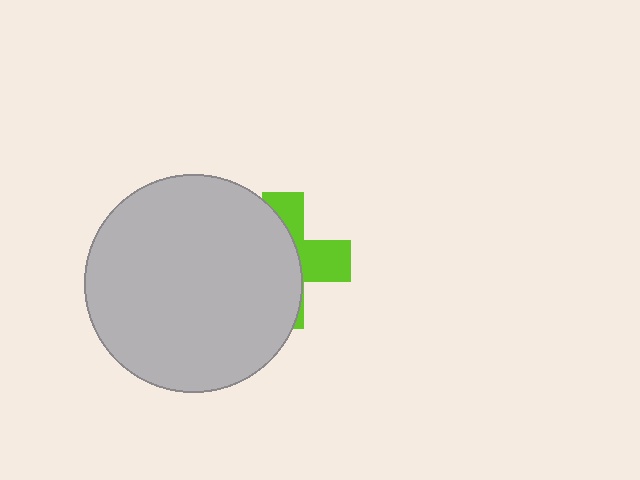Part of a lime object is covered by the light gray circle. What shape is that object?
It is a cross.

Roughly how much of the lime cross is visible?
A small part of it is visible (roughly 36%).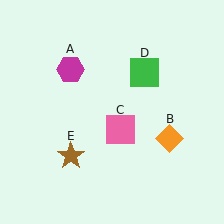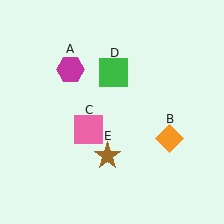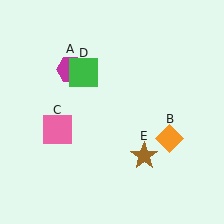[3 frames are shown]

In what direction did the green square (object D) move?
The green square (object D) moved left.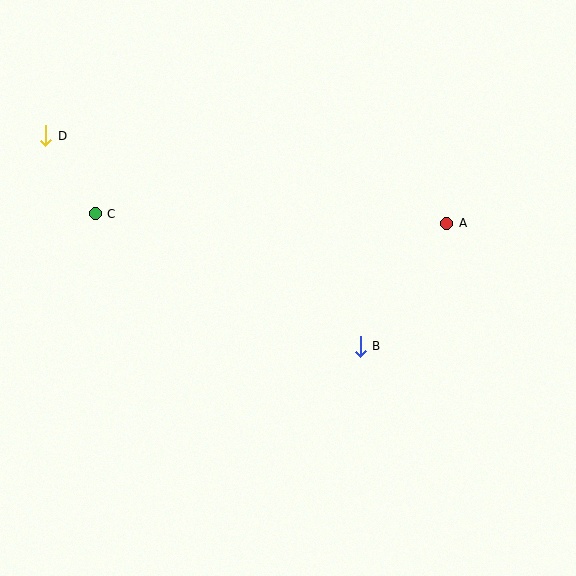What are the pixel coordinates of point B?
Point B is at (360, 346).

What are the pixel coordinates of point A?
Point A is at (447, 223).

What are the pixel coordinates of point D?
Point D is at (46, 136).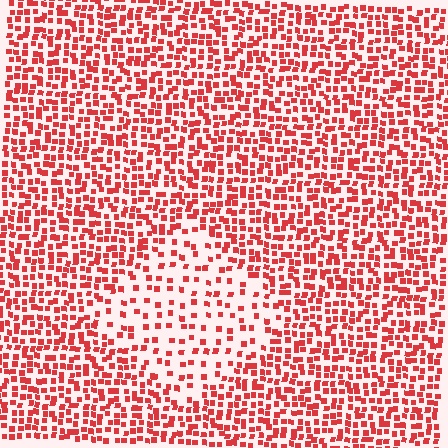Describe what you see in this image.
The image contains small red elements arranged at two different densities. A diamond-shaped region is visible where the elements are less densely packed than the surrounding area.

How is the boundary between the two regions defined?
The boundary is defined by a change in element density (approximately 2.2x ratio). All elements are the same color, size, and shape.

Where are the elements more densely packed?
The elements are more densely packed outside the diamond boundary.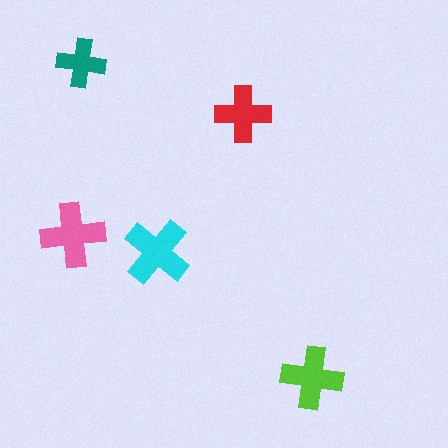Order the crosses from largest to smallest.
the cyan one, the pink one, the lime one, the red one, the teal one.